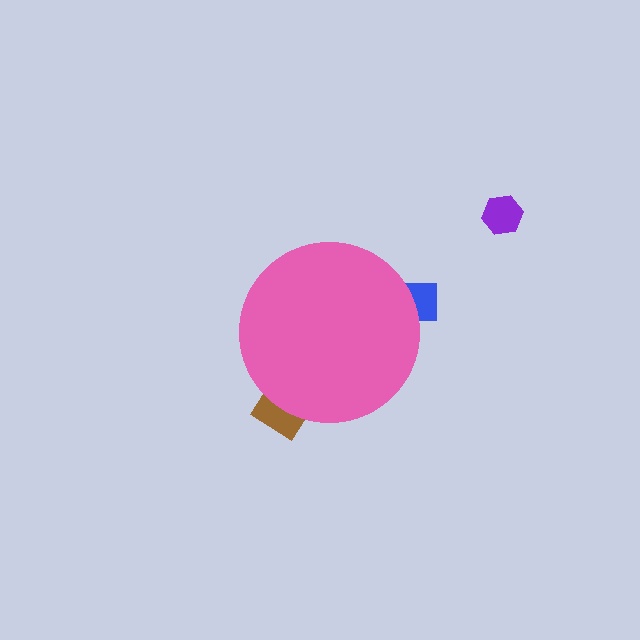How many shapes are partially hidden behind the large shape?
2 shapes are partially hidden.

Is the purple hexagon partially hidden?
No, the purple hexagon is fully visible.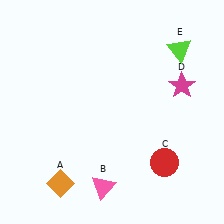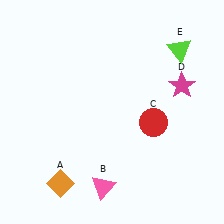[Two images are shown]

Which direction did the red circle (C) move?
The red circle (C) moved up.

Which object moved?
The red circle (C) moved up.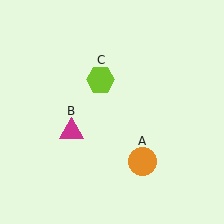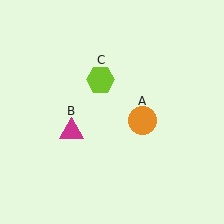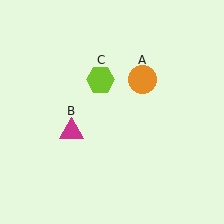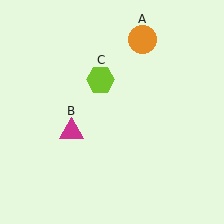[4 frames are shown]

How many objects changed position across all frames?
1 object changed position: orange circle (object A).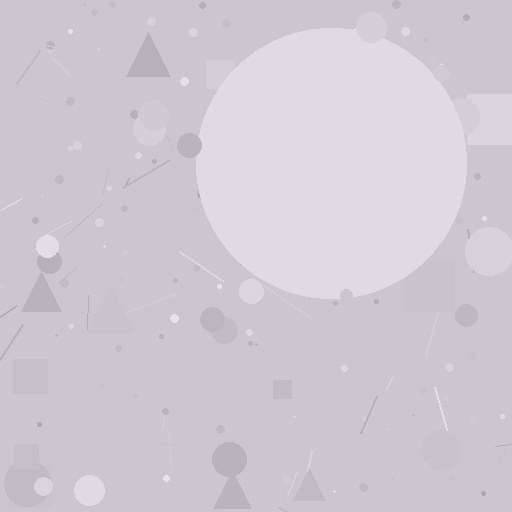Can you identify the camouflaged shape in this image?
The camouflaged shape is a circle.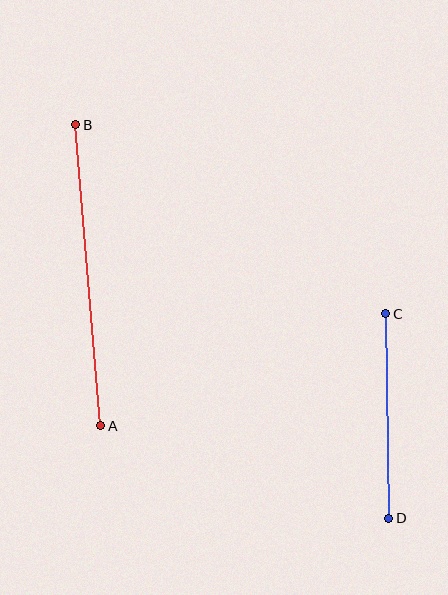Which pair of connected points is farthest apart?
Points A and B are farthest apart.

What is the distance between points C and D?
The distance is approximately 204 pixels.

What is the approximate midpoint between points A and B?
The midpoint is at approximately (88, 275) pixels.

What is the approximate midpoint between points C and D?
The midpoint is at approximately (387, 416) pixels.